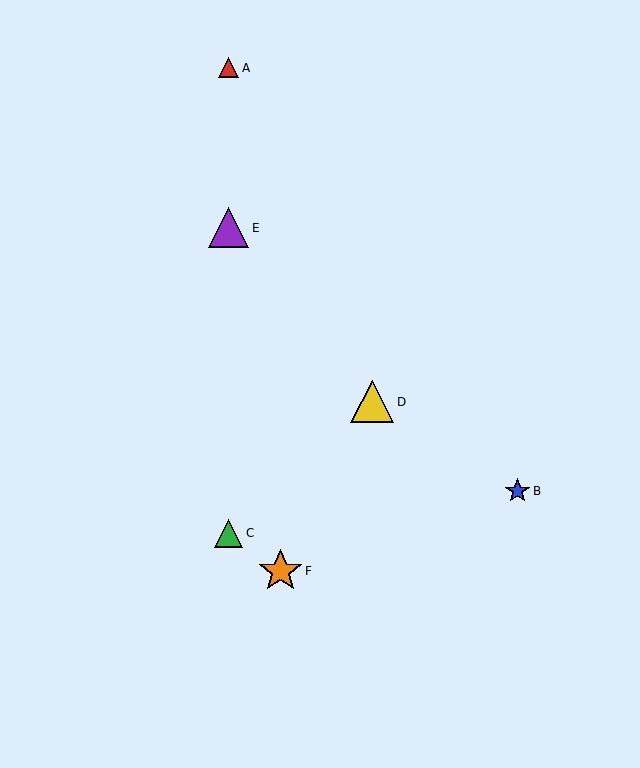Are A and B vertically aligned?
No, A is at x≈229 and B is at x≈517.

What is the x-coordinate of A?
Object A is at x≈229.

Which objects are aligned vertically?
Objects A, C, E are aligned vertically.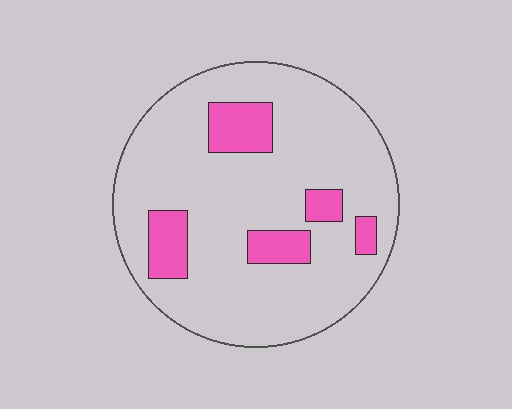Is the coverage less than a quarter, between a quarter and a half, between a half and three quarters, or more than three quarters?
Less than a quarter.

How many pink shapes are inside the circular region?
5.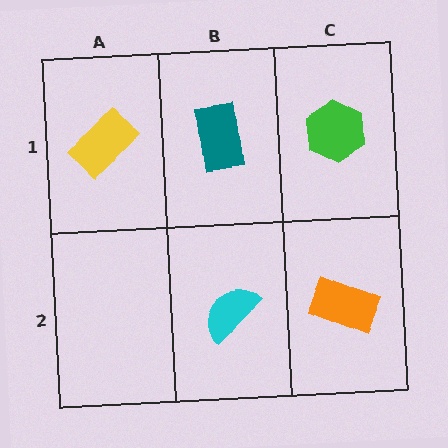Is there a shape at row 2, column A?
No, that cell is empty.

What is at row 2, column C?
An orange rectangle.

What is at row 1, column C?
A green hexagon.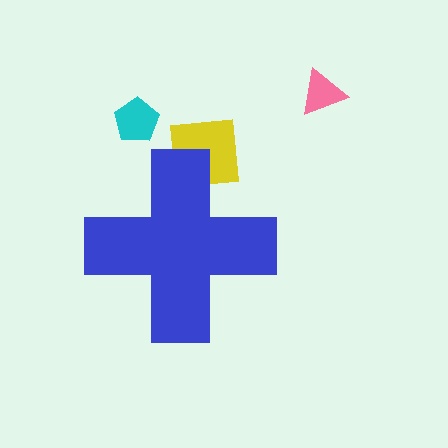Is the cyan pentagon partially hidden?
No, the cyan pentagon is fully visible.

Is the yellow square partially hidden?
Yes, the yellow square is partially hidden behind the blue cross.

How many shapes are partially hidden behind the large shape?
1 shape is partially hidden.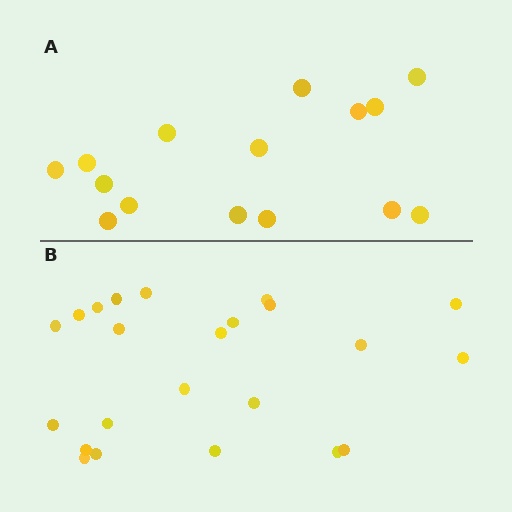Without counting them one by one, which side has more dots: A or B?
Region B (the bottom region) has more dots.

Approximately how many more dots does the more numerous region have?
Region B has roughly 8 or so more dots than region A.